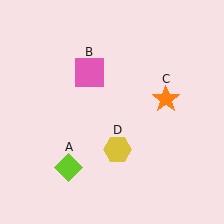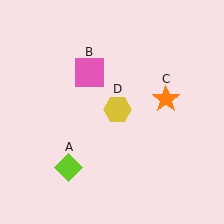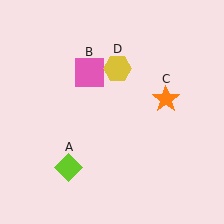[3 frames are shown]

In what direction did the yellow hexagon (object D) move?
The yellow hexagon (object D) moved up.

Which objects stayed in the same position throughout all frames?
Lime diamond (object A) and pink square (object B) and orange star (object C) remained stationary.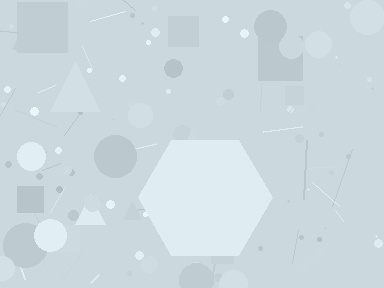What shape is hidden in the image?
A hexagon is hidden in the image.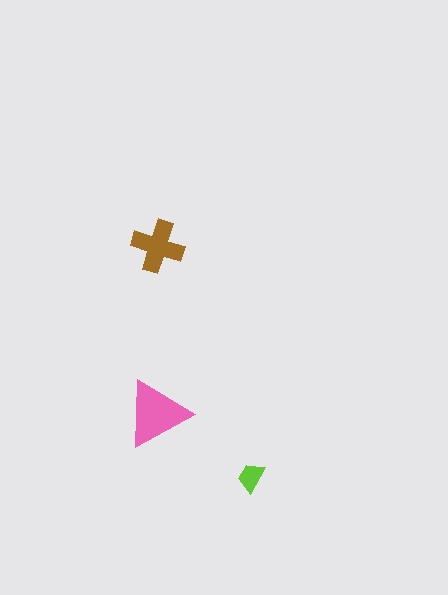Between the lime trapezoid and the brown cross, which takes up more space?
The brown cross.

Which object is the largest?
The pink triangle.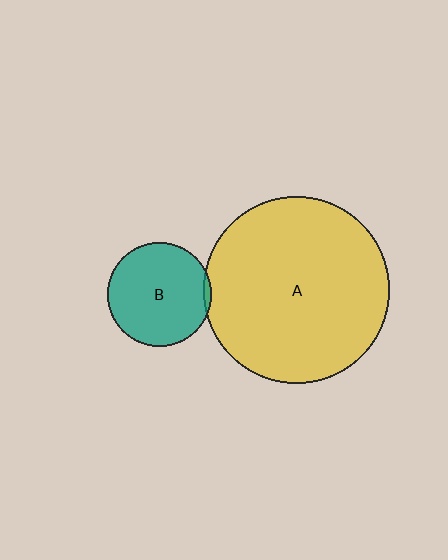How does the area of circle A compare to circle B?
Approximately 3.2 times.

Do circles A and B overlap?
Yes.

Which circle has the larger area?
Circle A (yellow).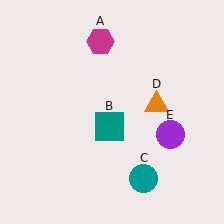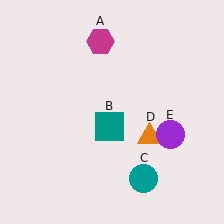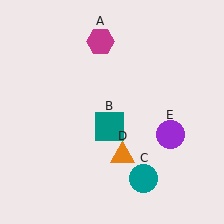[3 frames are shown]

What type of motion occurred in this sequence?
The orange triangle (object D) rotated clockwise around the center of the scene.